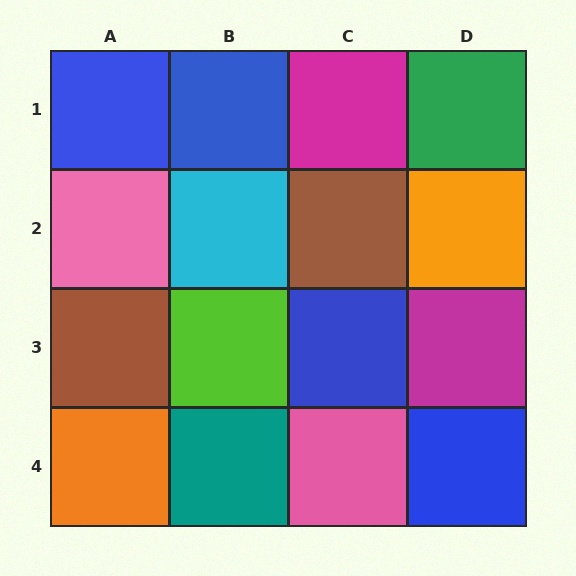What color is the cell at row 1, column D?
Green.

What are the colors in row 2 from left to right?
Pink, cyan, brown, orange.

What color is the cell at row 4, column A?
Orange.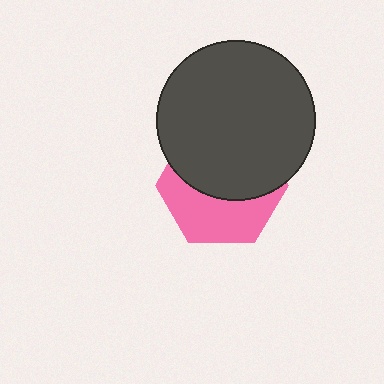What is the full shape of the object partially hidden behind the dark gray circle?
The partially hidden object is a pink hexagon.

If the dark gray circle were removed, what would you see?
You would see the complete pink hexagon.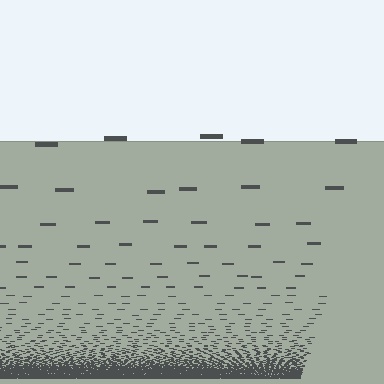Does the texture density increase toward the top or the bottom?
Density increases toward the bottom.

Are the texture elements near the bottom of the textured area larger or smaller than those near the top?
Smaller. The gradient is inverted — elements near the bottom are smaller and denser.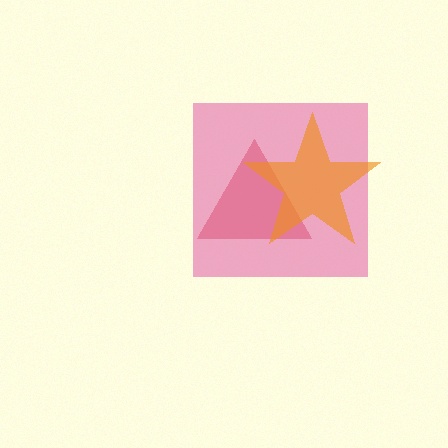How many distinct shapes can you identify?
There are 3 distinct shapes: a red triangle, a pink square, an orange star.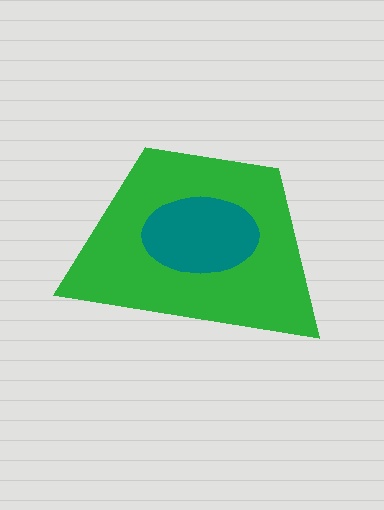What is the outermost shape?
The green trapezoid.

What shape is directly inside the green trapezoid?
The teal ellipse.